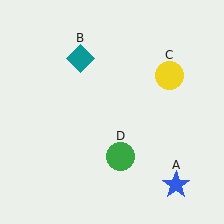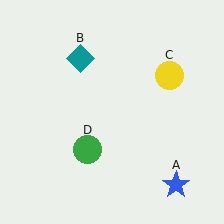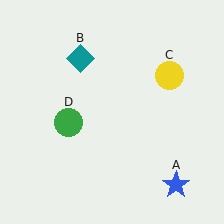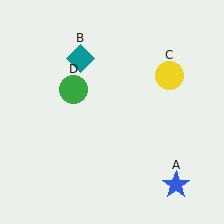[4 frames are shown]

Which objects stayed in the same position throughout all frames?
Blue star (object A) and teal diamond (object B) and yellow circle (object C) remained stationary.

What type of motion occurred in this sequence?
The green circle (object D) rotated clockwise around the center of the scene.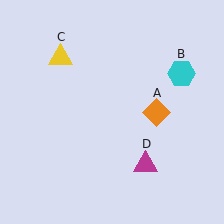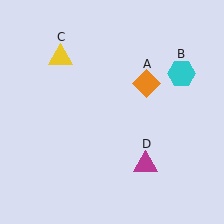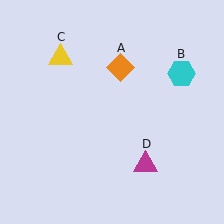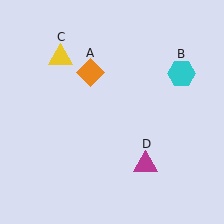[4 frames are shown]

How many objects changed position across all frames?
1 object changed position: orange diamond (object A).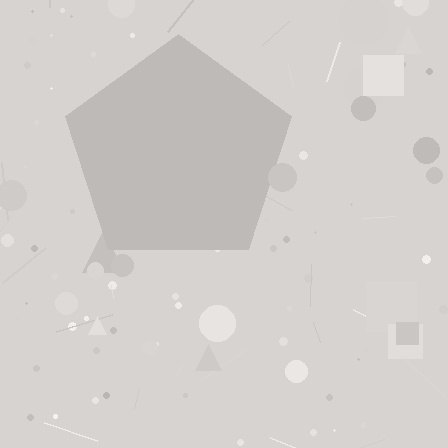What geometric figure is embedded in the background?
A pentagon is embedded in the background.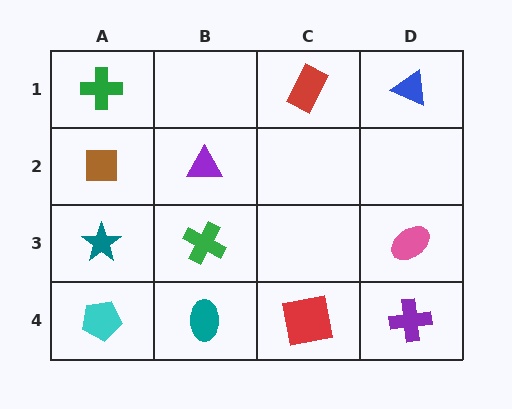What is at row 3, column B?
A green cross.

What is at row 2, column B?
A purple triangle.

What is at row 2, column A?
A brown square.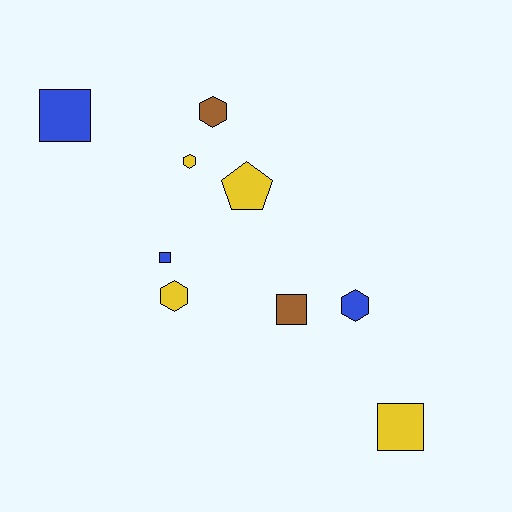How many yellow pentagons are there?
There is 1 yellow pentagon.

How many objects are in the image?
There are 9 objects.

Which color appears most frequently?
Yellow, with 4 objects.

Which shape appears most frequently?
Hexagon, with 4 objects.